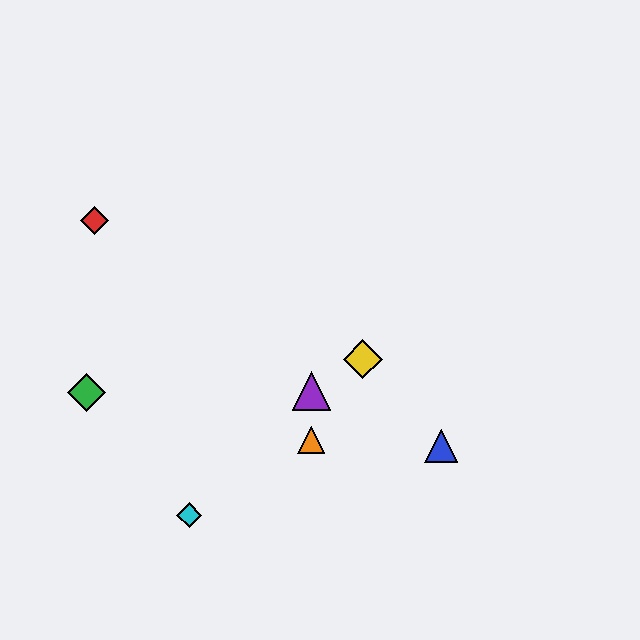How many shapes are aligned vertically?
2 shapes (the purple triangle, the orange triangle) are aligned vertically.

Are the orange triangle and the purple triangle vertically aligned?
Yes, both are at x≈311.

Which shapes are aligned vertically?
The purple triangle, the orange triangle are aligned vertically.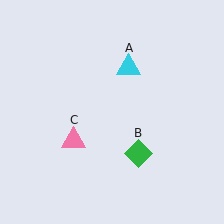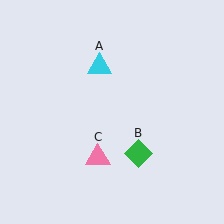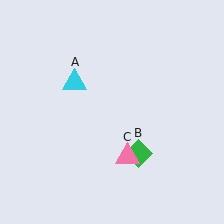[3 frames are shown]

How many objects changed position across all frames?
2 objects changed position: cyan triangle (object A), pink triangle (object C).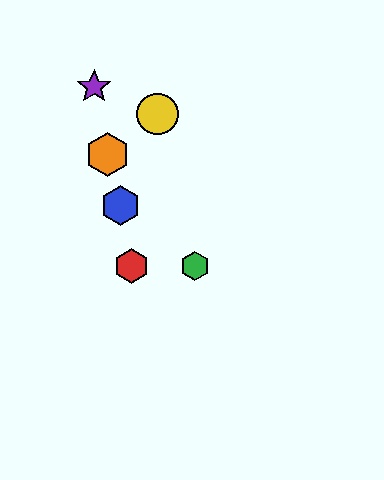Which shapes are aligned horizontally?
The red hexagon, the green hexagon are aligned horizontally.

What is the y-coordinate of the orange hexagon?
The orange hexagon is at y≈154.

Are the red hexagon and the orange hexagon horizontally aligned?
No, the red hexagon is at y≈266 and the orange hexagon is at y≈154.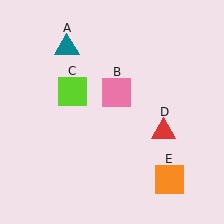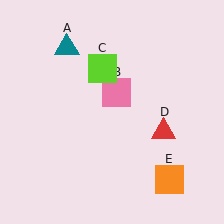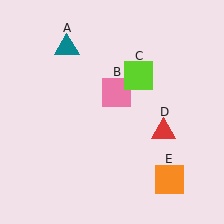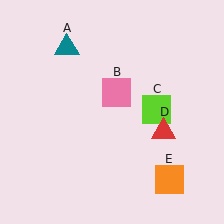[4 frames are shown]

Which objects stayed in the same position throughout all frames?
Teal triangle (object A) and pink square (object B) and red triangle (object D) and orange square (object E) remained stationary.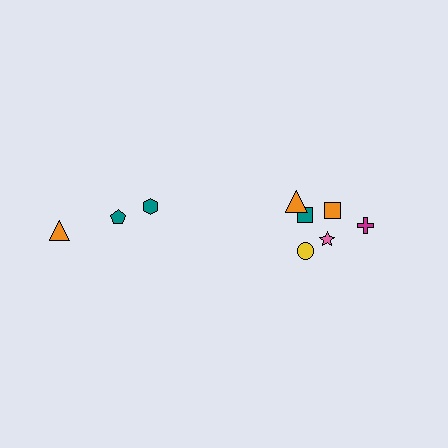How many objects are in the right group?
There are 6 objects.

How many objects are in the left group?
There are 3 objects.